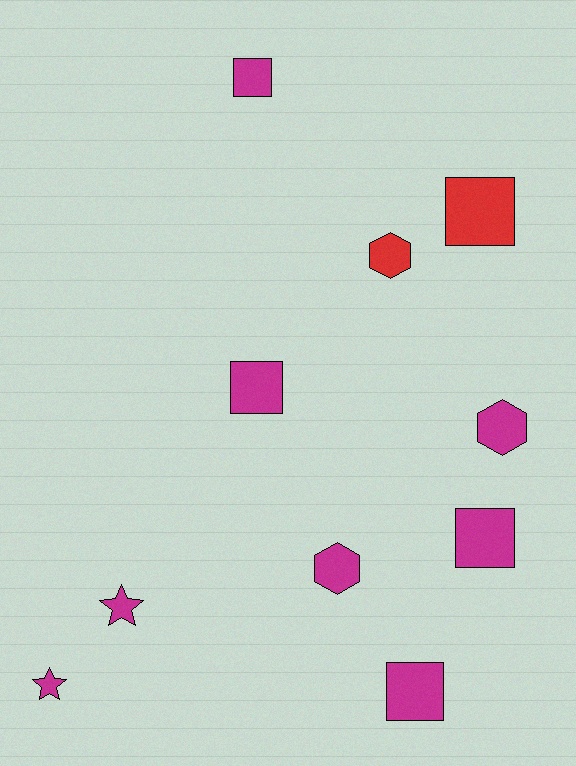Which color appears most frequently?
Magenta, with 8 objects.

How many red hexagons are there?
There is 1 red hexagon.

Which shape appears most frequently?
Square, with 5 objects.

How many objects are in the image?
There are 10 objects.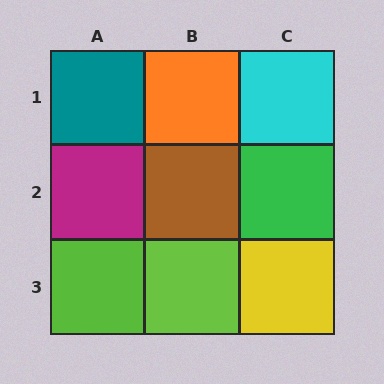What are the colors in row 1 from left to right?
Teal, orange, cyan.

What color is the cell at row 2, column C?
Green.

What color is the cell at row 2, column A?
Magenta.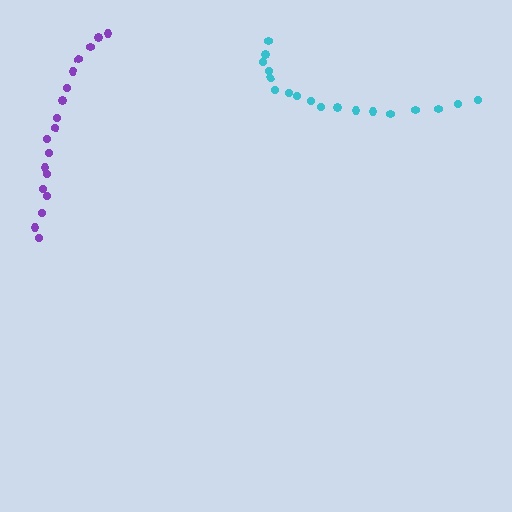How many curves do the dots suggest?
There are 2 distinct paths.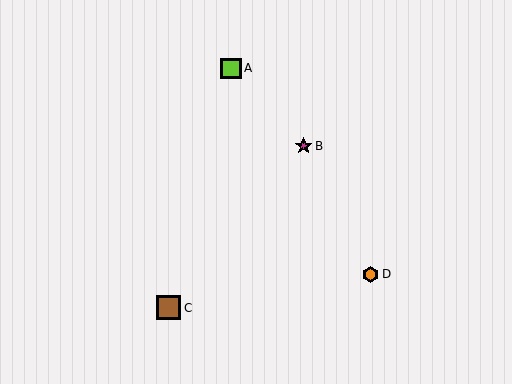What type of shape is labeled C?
Shape C is a brown square.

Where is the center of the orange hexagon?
The center of the orange hexagon is at (371, 274).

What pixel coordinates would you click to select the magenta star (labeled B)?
Click at (304, 146) to select the magenta star B.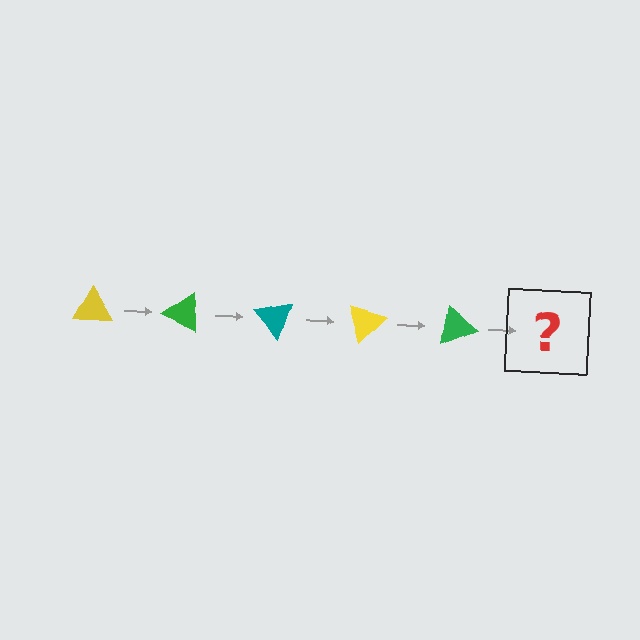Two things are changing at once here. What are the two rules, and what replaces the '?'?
The two rules are that it rotates 25 degrees each step and the color cycles through yellow, green, and teal. The '?' should be a teal triangle, rotated 125 degrees from the start.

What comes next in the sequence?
The next element should be a teal triangle, rotated 125 degrees from the start.